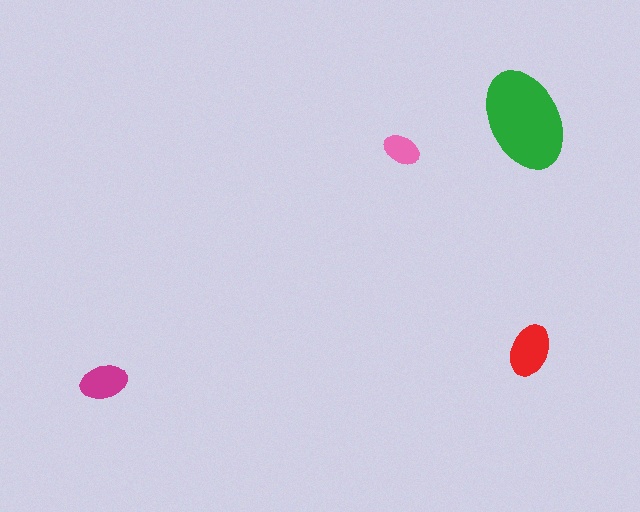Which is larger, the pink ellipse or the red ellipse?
The red one.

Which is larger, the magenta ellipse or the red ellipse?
The red one.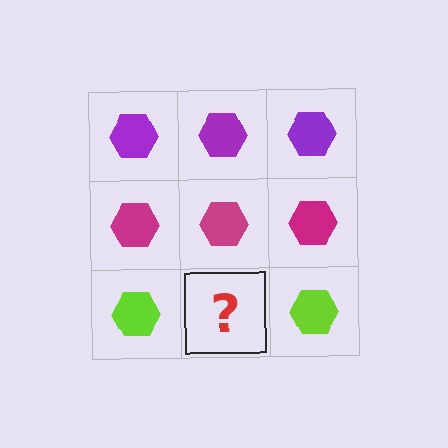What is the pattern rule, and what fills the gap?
The rule is that each row has a consistent color. The gap should be filled with a lime hexagon.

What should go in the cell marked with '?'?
The missing cell should contain a lime hexagon.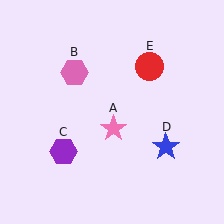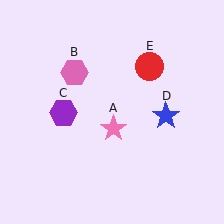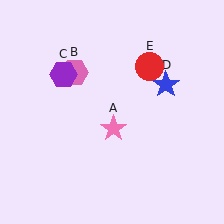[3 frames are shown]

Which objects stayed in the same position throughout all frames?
Pink star (object A) and pink hexagon (object B) and red circle (object E) remained stationary.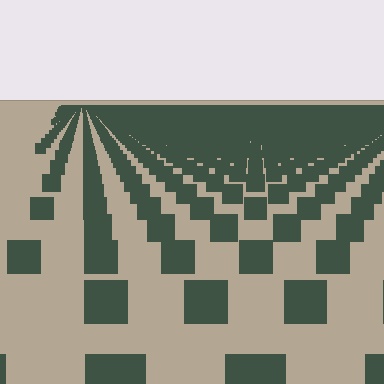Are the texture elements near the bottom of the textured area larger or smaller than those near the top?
Larger. Near the bottom, elements are closer to the viewer and appear at a bigger on-screen size.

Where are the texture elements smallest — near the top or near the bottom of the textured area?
Near the top.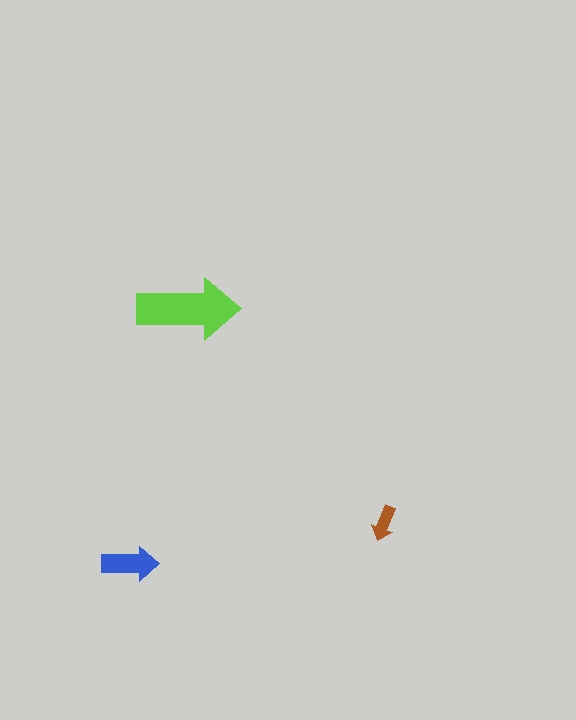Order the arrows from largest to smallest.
the lime one, the blue one, the brown one.